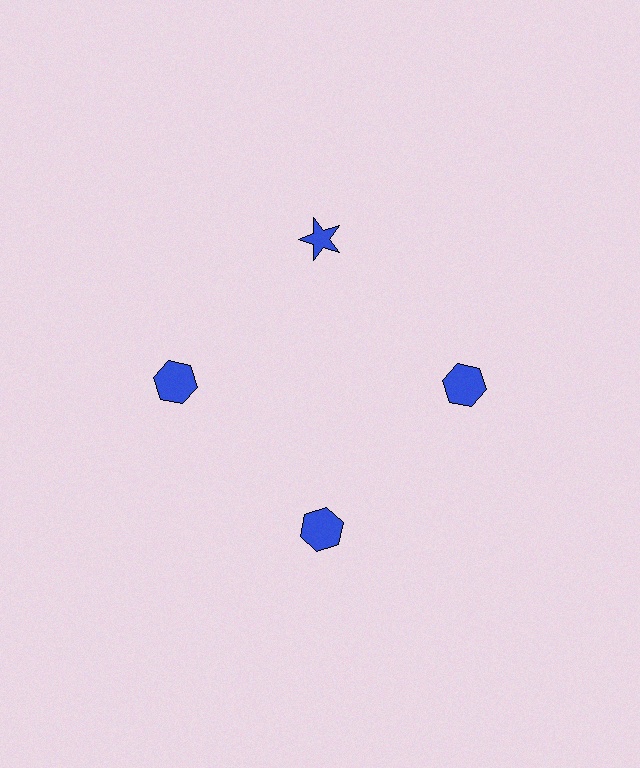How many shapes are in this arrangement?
There are 4 shapes arranged in a ring pattern.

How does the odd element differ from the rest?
It has a different shape: star instead of hexagon.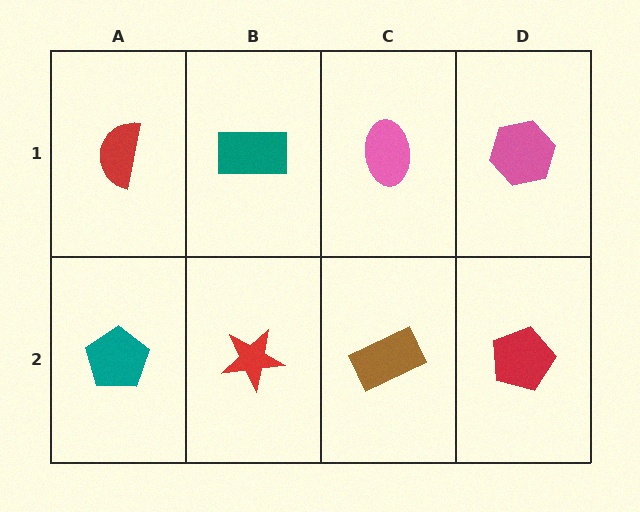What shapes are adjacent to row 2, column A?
A red semicircle (row 1, column A), a red star (row 2, column B).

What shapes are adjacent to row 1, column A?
A teal pentagon (row 2, column A), a teal rectangle (row 1, column B).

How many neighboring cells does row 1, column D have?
2.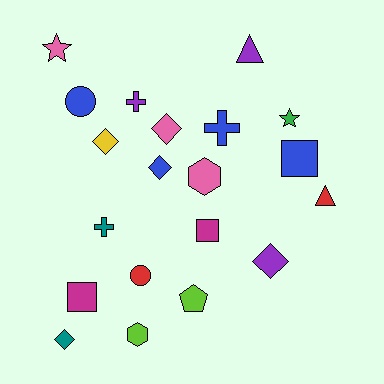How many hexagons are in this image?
There are 2 hexagons.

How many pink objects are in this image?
There are 3 pink objects.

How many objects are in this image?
There are 20 objects.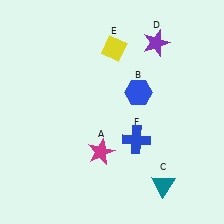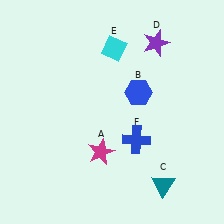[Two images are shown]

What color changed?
The diamond (E) changed from yellow in Image 1 to cyan in Image 2.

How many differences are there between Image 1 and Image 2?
There is 1 difference between the two images.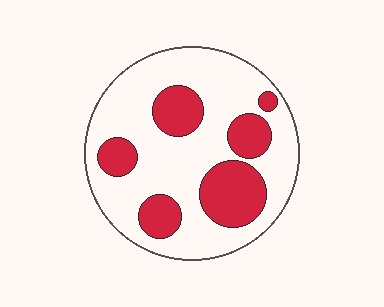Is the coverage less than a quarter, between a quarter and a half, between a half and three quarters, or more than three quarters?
Between a quarter and a half.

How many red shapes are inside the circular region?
6.